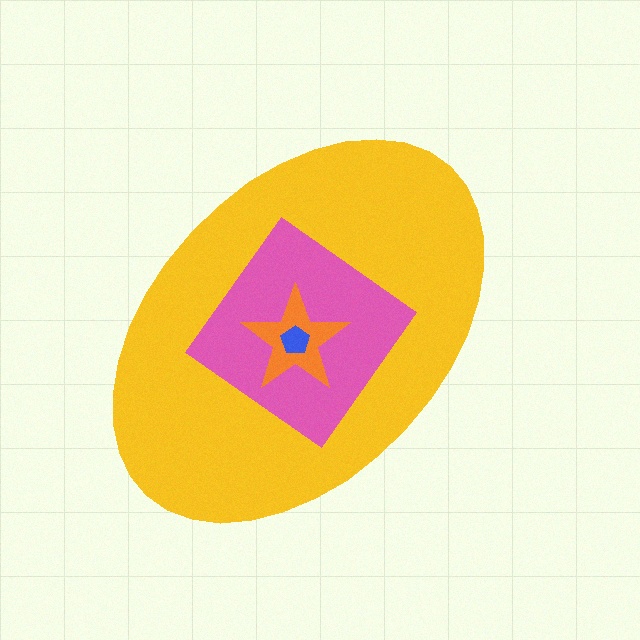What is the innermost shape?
The blue pentagon.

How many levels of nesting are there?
4.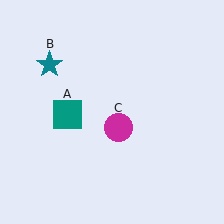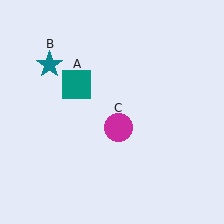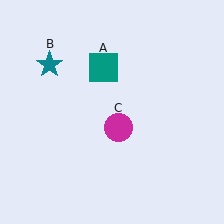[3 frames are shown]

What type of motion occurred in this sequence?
The teal square (object A) rotated clockwise around the center of the scene.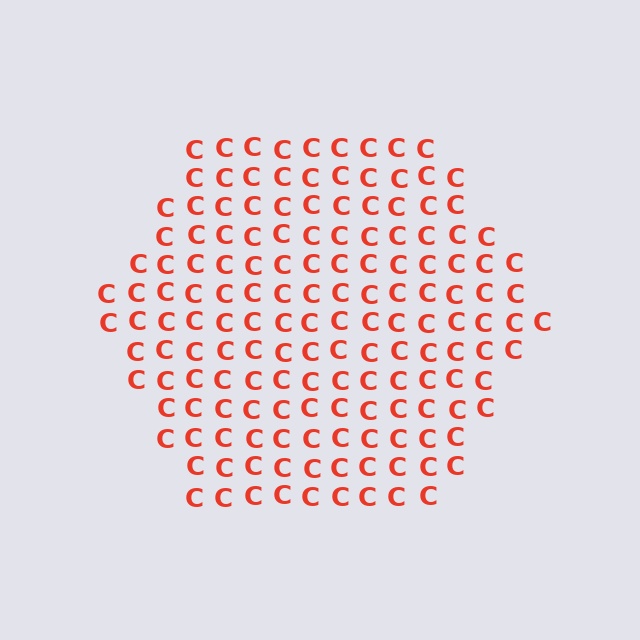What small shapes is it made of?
It is made of small letter C's.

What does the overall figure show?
The overall figure shows a hexagon.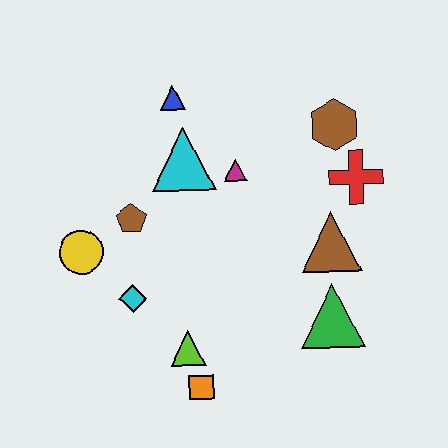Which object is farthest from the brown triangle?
The yellow circle is farthest from the brown triangle.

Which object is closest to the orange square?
The lime triangle is closest to the orange square.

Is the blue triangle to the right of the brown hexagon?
No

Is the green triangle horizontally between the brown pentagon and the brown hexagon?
Yes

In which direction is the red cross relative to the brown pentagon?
The red cross is to the right of the brown pentagon.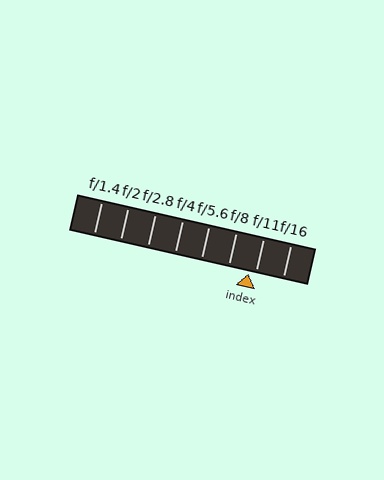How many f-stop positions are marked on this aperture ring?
There are 8 f-stop positions marked.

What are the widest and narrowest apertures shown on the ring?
The widest aperture shown is f/1.4 and the narrowest is f/16.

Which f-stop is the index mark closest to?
The index mark is closest to f/11.